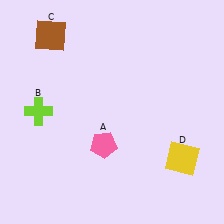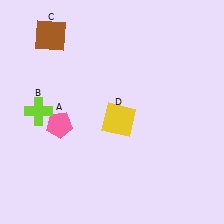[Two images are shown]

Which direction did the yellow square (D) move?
The yellow square (D) moved left.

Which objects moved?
The objects that moved are: the pink pentagon (A), the yellow square (D).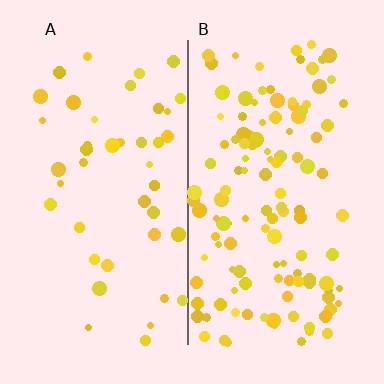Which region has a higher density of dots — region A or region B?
B (the right).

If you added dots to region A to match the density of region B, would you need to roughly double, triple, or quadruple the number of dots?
Approximately triple.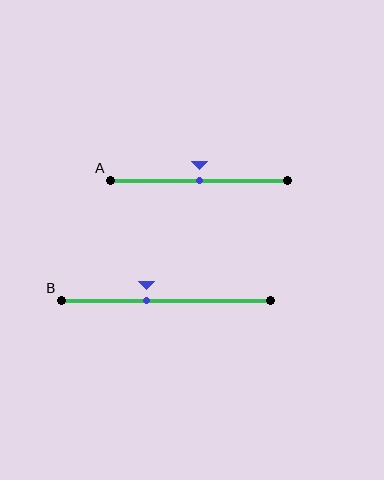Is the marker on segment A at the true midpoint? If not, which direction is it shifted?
Yes, the marker on segment A is at the true midpoint.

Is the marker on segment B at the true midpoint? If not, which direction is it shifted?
No, the marker on segment B is shifted to the left by about 9% of the segment length.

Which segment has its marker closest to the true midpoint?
Segment A has its marker closest to the true midpoint.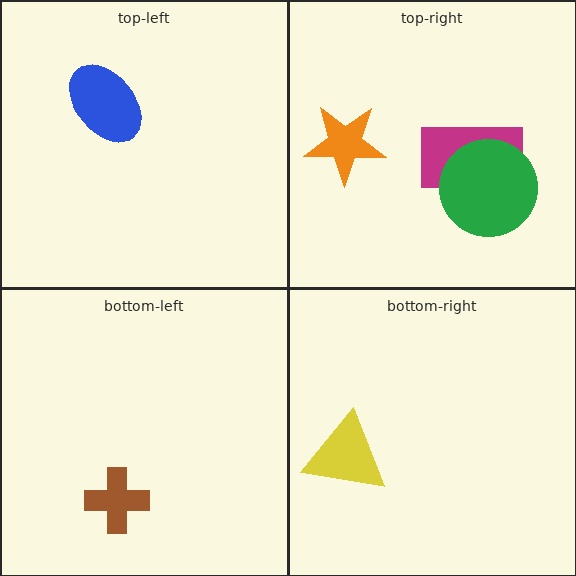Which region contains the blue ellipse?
The top-left region.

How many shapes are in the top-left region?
1.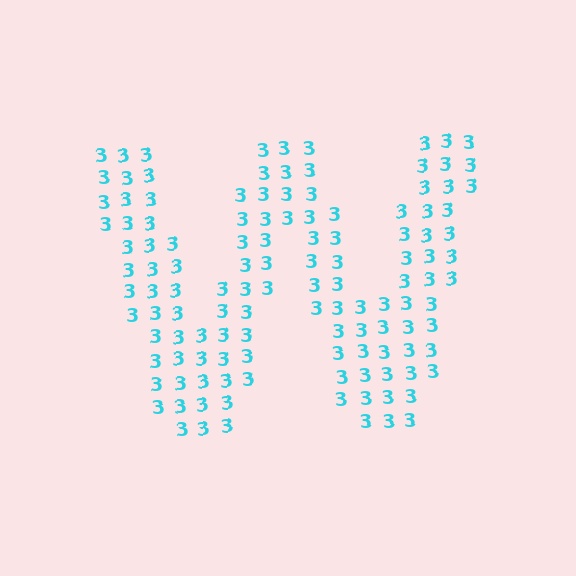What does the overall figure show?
The overall figure shows the letter W.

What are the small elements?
The small elements are digit 3's.